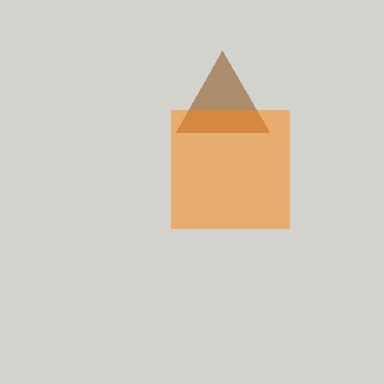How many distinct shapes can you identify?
There are 2 distinct shapes: a brown triangle, an orange square.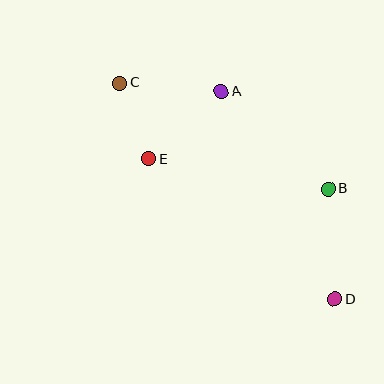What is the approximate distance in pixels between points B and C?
The distance between B and C is approximately 234 pixels.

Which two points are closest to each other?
Points C and E are closest to each other.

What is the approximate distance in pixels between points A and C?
The distance between A and C is approximately 102 pixels.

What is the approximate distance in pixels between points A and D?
The distance between A and D is approximately 237 pixels.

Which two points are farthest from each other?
Points C and D are farthest from each other.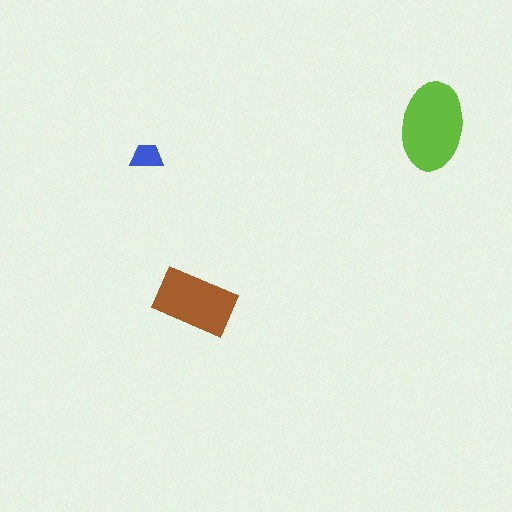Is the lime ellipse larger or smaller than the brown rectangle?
Larger.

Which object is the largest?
The lime ellipse.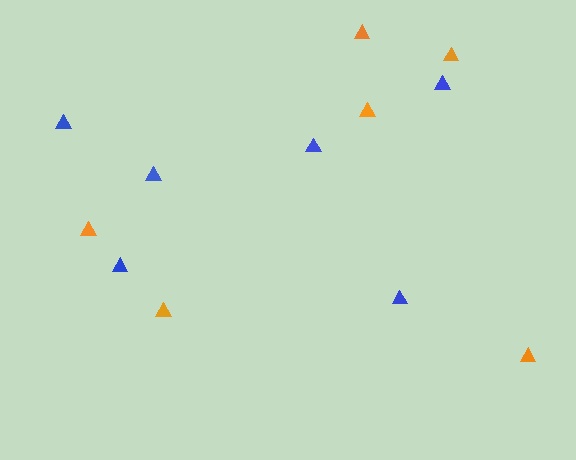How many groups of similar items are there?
There are 2 groups: one group of blue triangles (6) and one group of orange triangles (6).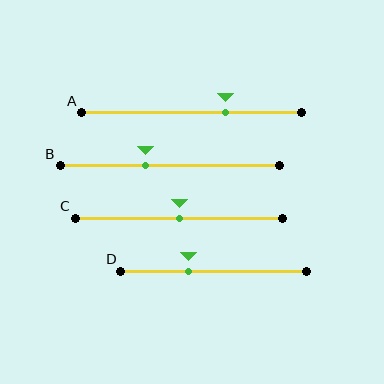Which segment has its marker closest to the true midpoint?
Segment C has its marker closest to the true midpoint.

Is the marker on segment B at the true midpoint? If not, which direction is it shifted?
No, the marker on segment B is shifted to the left by about 11% of the segment length.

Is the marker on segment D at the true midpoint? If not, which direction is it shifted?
No, the marker on segment D is shifted to the left by about 14% of the segment length.